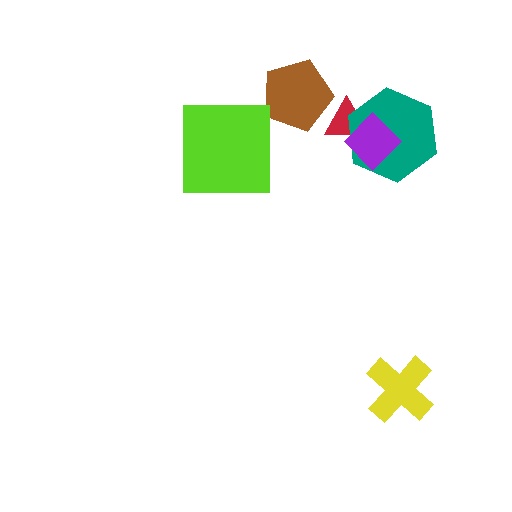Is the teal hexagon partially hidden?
Yes, it is partially covered by another shape.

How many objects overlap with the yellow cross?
0 objects overlap with the yellow cross.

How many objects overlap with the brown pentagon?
1 object overlaps with the brown pentagon.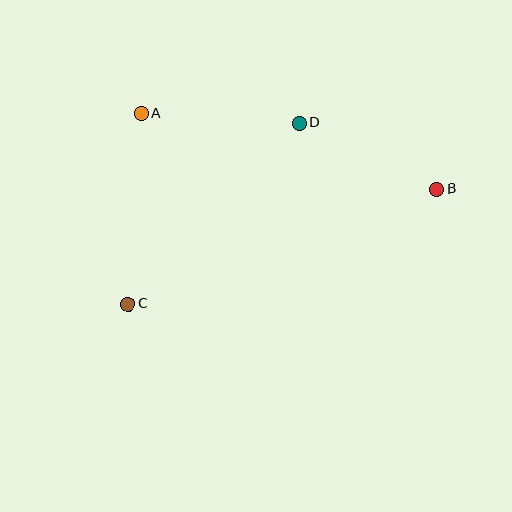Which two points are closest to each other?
Points B and D are closest to each other.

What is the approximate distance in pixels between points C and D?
The distance between C and D is approximately 249 pixels.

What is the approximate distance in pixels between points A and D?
The distance between A and D is approximately 159 pixels.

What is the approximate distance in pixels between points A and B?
The distance between A and B is approximately 305 pixels.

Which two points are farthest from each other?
Points B and C are farthest from each other.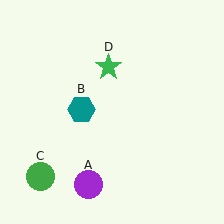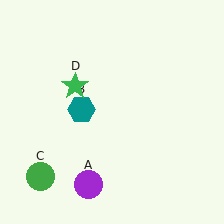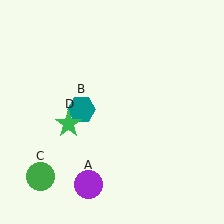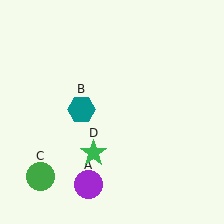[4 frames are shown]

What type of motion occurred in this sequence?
The green star (object D) rotated counterclockwise around the center of the scene.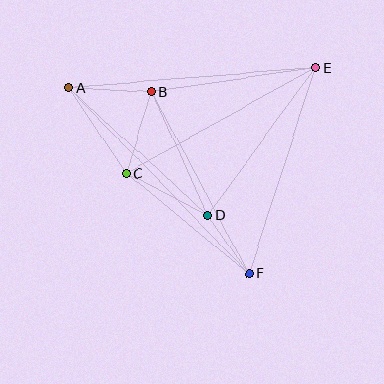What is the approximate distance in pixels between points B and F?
The distance between B and F is approximately 206 pixels.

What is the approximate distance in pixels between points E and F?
The distance between E and F is approximately 217 pixels.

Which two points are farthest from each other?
Points A and F are farthest from each other.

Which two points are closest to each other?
Points D and F are closest to each other.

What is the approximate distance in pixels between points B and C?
The distance between B and C is approximately 85 pixels.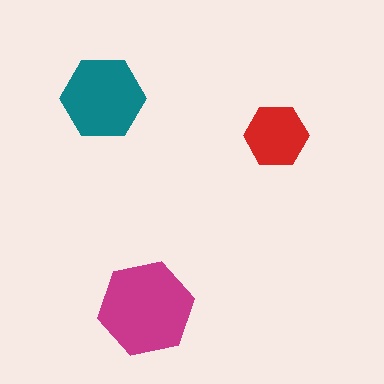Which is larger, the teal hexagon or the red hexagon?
The teal one.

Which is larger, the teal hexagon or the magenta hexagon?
The magenta one.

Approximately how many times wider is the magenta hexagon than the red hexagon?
About 1.5 times wider.